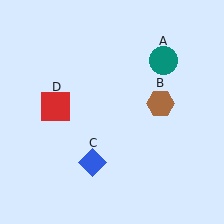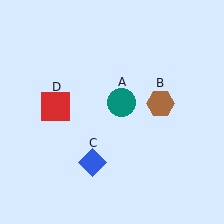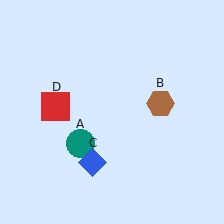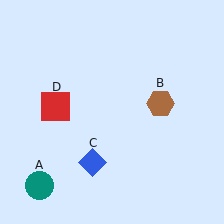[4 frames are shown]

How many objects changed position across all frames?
1 object changed position: teal circle (object A).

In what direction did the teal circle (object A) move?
The teal circle (object A) moved down and to the left.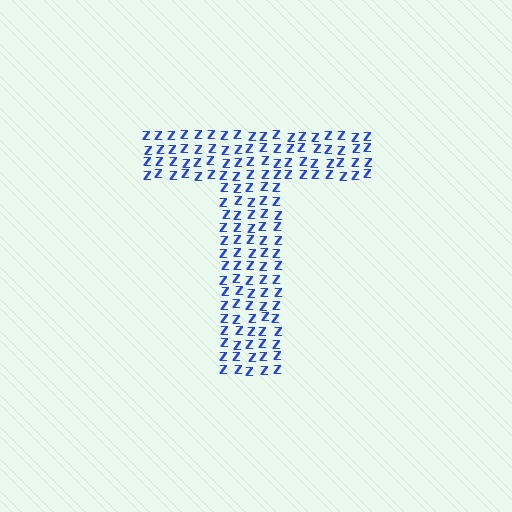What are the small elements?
The small elements are letter Z's.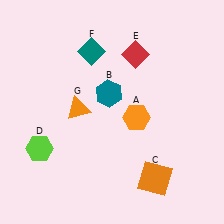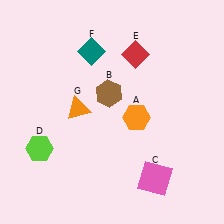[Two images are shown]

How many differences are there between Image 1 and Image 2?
There are 2 differences between the two images.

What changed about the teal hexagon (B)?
In Image 1, B is teal. In Image 2, it changed to brown.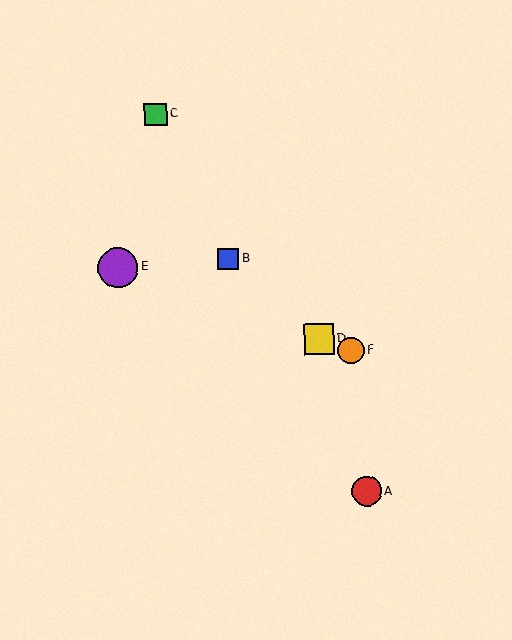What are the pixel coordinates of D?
Object D is at (319, 339).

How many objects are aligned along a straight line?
3 objects (D, E, F) are aligned along a straight line.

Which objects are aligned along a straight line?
Objects D, E, F are aligned along a straight line.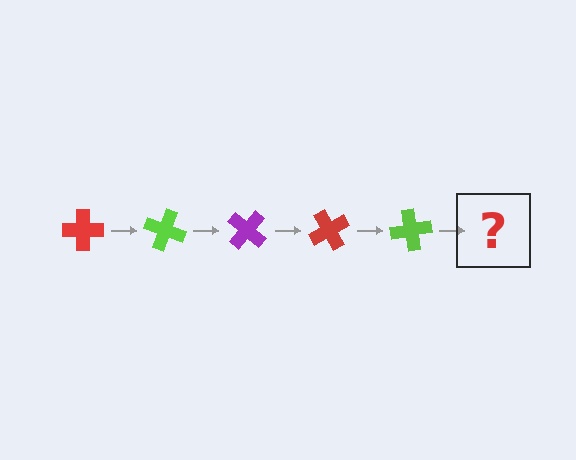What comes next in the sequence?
The next element should be a purple cross, rotated 100 degrees from the start.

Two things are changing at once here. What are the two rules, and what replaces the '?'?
The two rules are that it rotates 20 degrees each step and the color cycles through red, lime, and purple. The '?' should be a purple cross, rotated 100 degrees from the start.